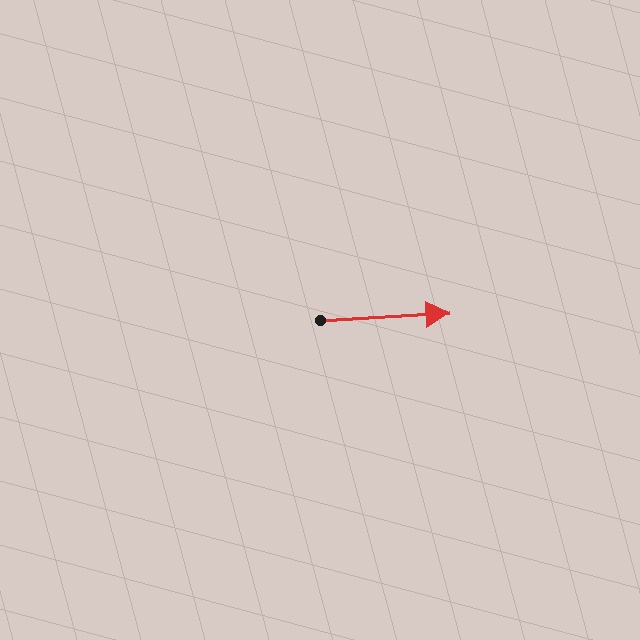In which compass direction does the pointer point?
East.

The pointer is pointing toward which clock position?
Roughly 3 o'clock.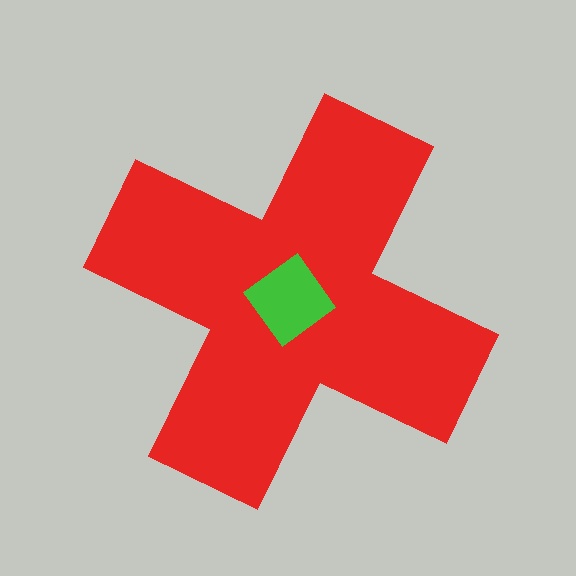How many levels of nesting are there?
2.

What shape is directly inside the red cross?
The green diamond.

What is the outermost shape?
The red cross.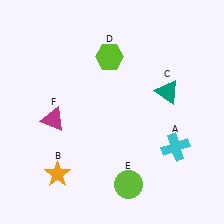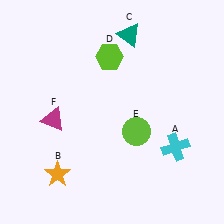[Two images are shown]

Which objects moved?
The objects that moved are: the teal triangle (C), the lime circle (E).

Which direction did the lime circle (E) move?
The lime circle (E) moved up.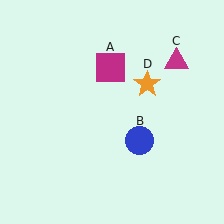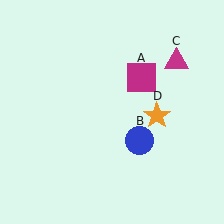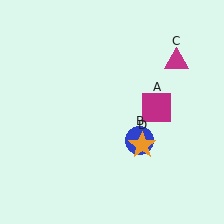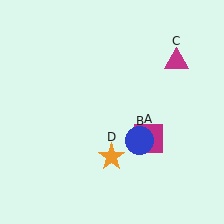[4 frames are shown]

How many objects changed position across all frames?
2 objects changed position: magenta square (object A), orange star (object D).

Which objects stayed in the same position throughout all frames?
Blue circle (object B) and magenta triangle (object C) remained stationary.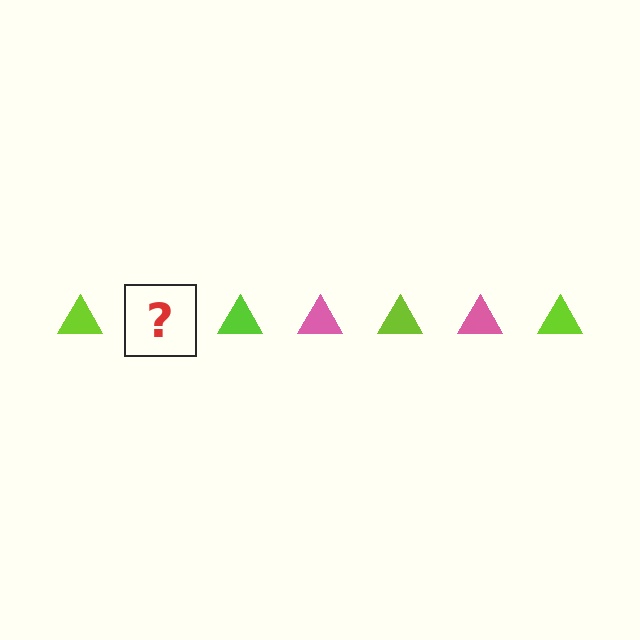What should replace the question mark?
The question mark should be replaced with a pink triangle.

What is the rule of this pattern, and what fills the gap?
The rule is that the pattern cycles through lime, pink triangles. The gap should be filled with a pink triangle.